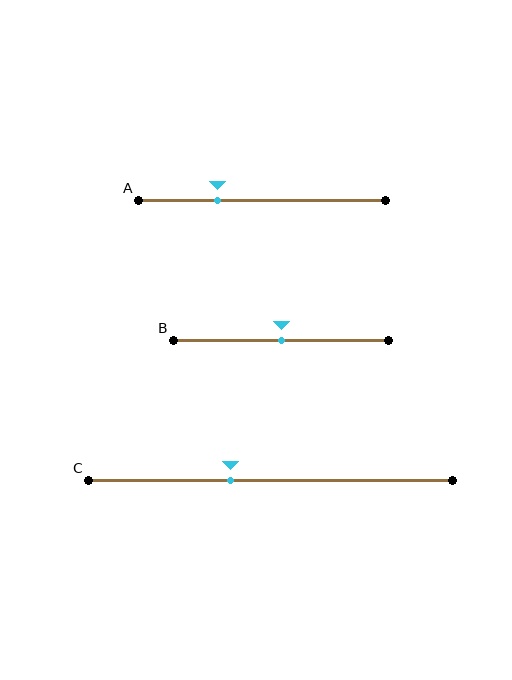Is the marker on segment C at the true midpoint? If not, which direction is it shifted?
No, the marker on segment C is shifted to the left by about 11% of the segment length.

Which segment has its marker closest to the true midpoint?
Segment B has its marker closest to the true midpoint.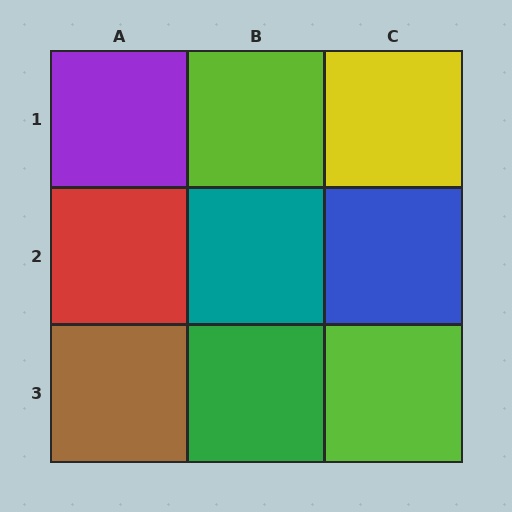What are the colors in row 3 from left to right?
Brown, green, lime.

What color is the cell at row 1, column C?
Yellow.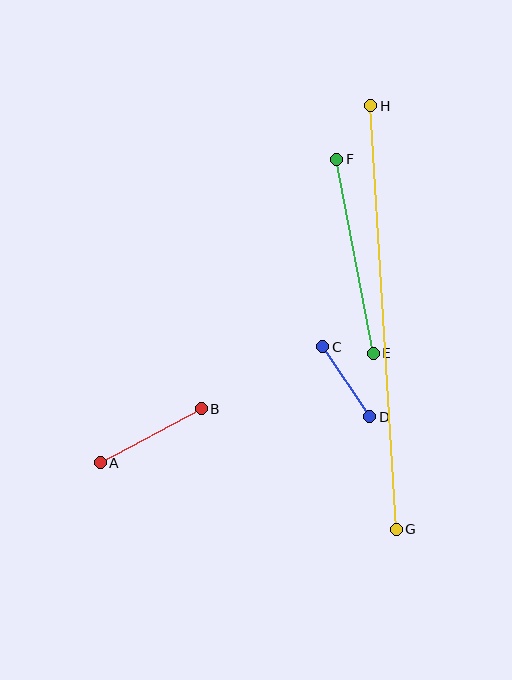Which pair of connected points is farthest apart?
Points G and H are farthest apart.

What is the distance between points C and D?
The distance is approximately 84 pixels.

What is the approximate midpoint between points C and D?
The midpoint is at approximately (346, 382) pixels.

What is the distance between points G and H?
The distance is approximately 424 pixels.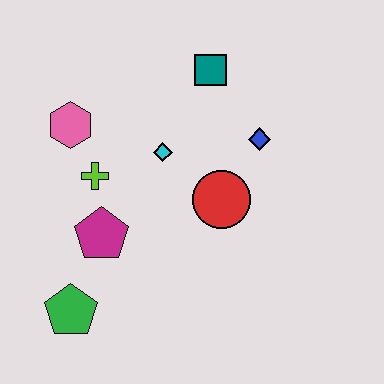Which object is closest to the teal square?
The blue diamond is closest to the teal square.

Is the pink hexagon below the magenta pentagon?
No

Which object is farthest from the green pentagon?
The teal square is farthest from the green pentagon.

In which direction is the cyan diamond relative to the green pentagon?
The cyan diamond is above the green pentagon.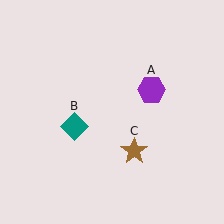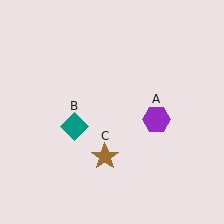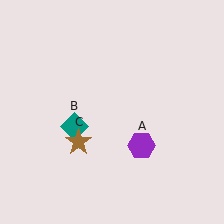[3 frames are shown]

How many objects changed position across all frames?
2 objects changed position: purple hexagon (object A), brown star (object C).